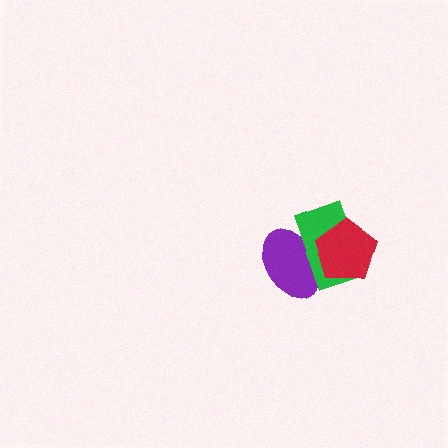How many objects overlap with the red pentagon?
2 objects overlap with the red pentagon.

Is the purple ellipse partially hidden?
Yes, it is partially covered by another shape.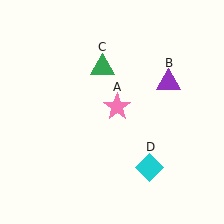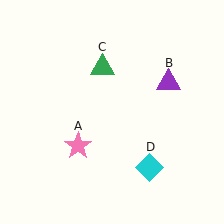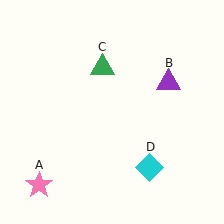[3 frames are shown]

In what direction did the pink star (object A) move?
The pink star (object A) moved down and to the left.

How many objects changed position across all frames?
1 object changed position: pink star (object A).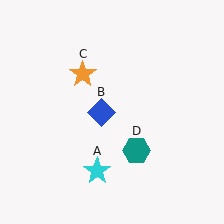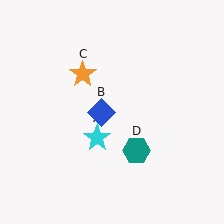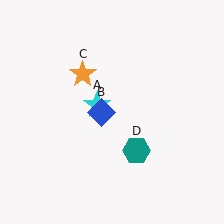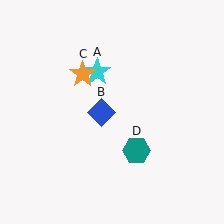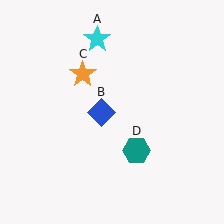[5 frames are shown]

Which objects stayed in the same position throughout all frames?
Blue diamond (object B) and orange star (object C) and teal hexagon (object D) remained stationary.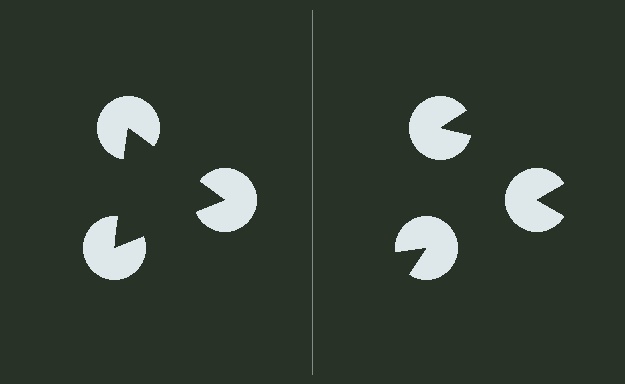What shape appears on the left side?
An illusory triangle.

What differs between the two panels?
The pac-man discs are positioned identically on both sides; only the wedge orientations differ. On the left they align to a triangle; on the right they are misaligned.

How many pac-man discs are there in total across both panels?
6 — 3 on each side.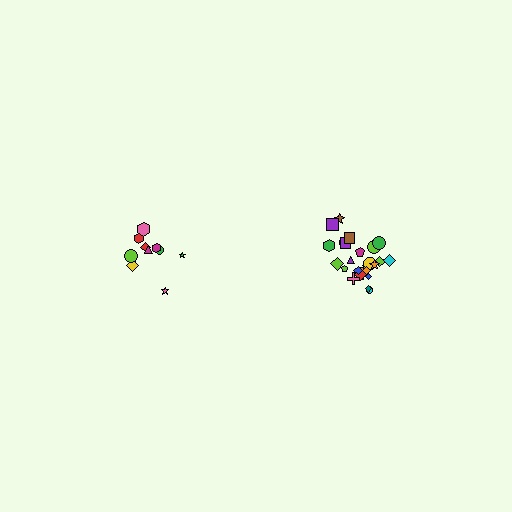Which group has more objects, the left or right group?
The right group.